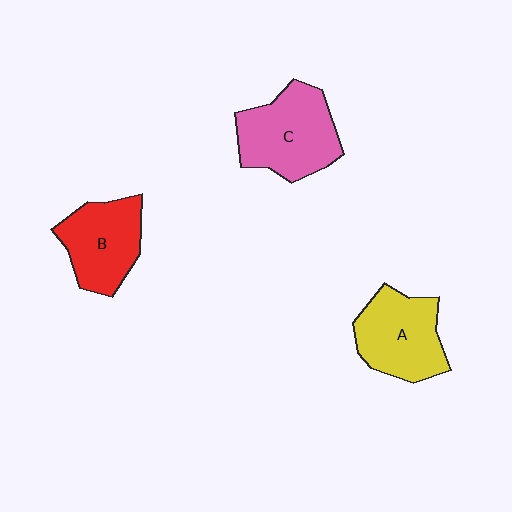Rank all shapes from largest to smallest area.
From largest to smallest: C (pink), A (yellow), B (red).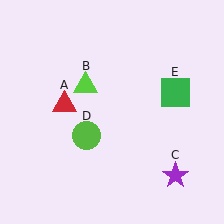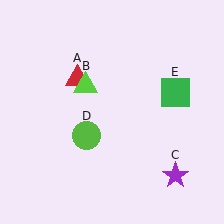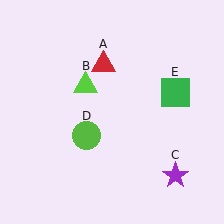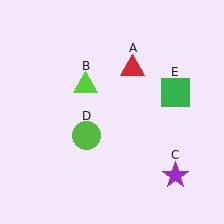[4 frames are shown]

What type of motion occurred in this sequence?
The red triangle (object A) rotated clockwise around the center of the scene.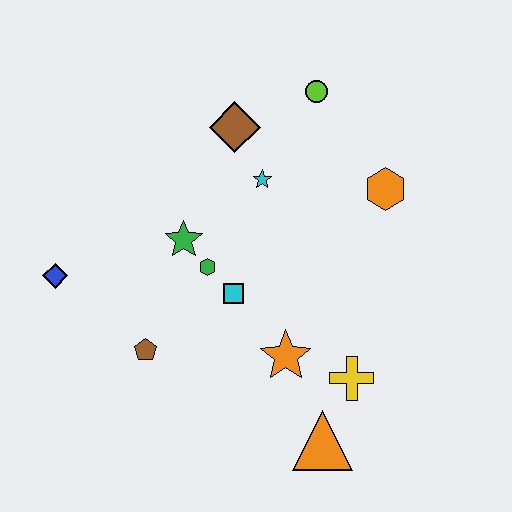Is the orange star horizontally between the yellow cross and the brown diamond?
Yes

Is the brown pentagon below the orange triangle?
No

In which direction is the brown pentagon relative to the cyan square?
The brown pentagon is to the left of the cyan square.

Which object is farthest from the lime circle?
The orange triangle is farthest from the lime circle.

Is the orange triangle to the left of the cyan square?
No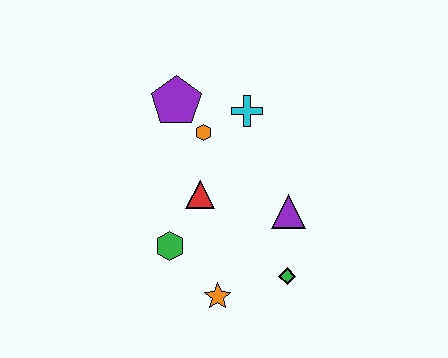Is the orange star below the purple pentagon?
Yes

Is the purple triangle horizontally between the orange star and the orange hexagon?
No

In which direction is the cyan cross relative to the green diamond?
The cyan cross is above the green diamond.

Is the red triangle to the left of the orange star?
Yes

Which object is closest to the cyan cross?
The orange hexagon is closest to the cyan cross.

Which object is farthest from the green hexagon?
The cyan cross is farthest from the green hexagon.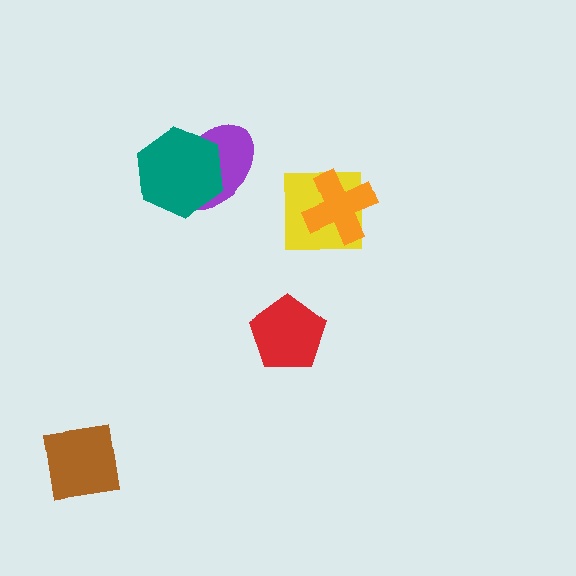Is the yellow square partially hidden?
Yes, it is partially covered by another shape.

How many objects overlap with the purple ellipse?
1 object overlaps with the purple ellipse.